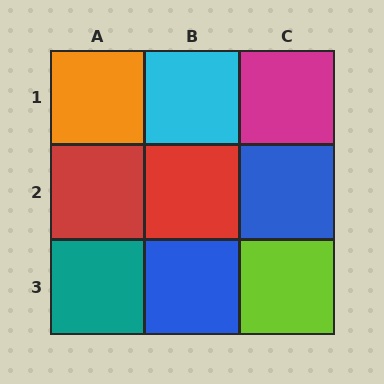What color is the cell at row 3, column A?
Teal.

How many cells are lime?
1 cell is lime.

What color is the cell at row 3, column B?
Blue.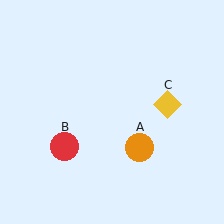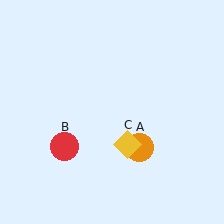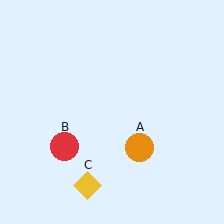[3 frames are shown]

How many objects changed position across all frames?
1 object changed position: yellow diamond (object C).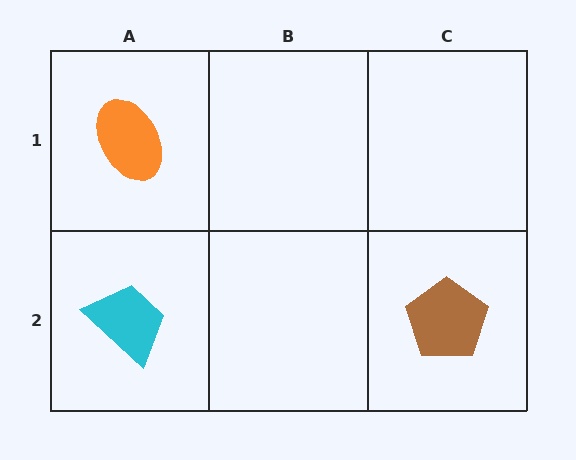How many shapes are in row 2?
2 shapes.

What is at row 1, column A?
An orange ellipse.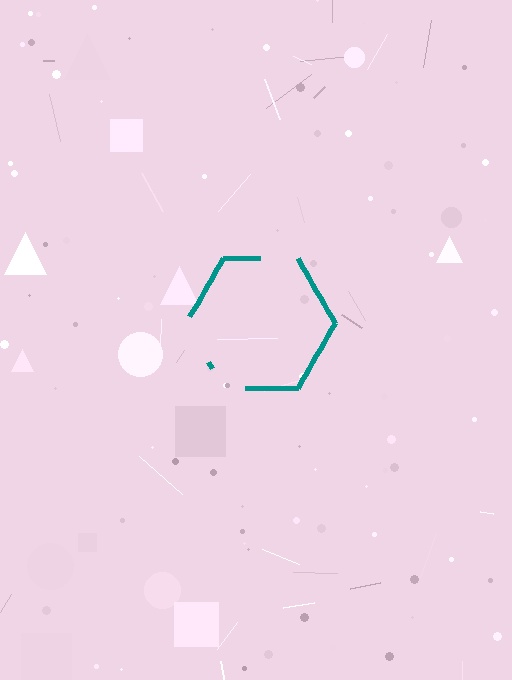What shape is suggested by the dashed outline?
The dashed outline suggests a hexagon.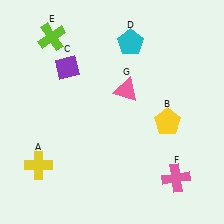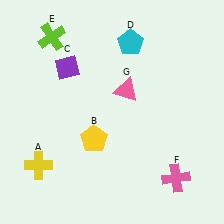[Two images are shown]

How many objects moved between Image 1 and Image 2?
1 object moved between the two images.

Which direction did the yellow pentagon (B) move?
The yellow pentagon (B) moved left.